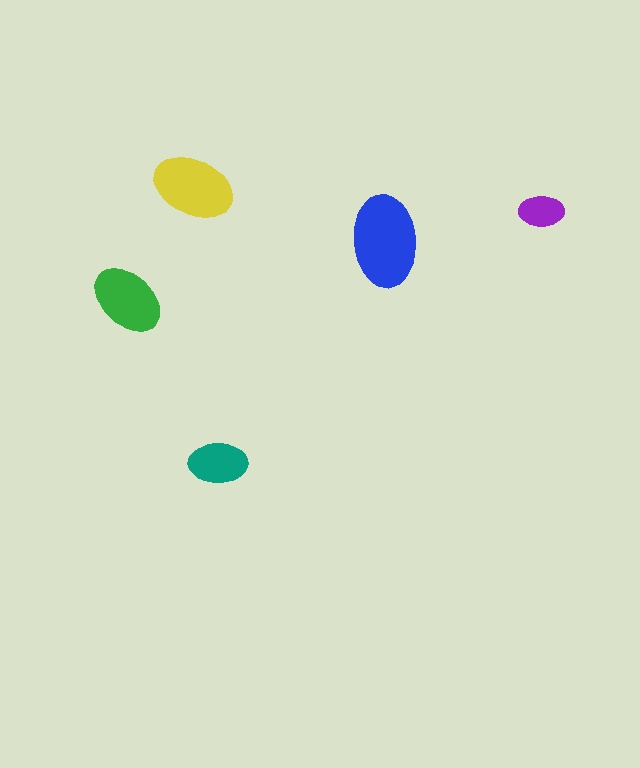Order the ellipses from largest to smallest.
the blue one, the yellow one, the green one, the teal one, the purple one.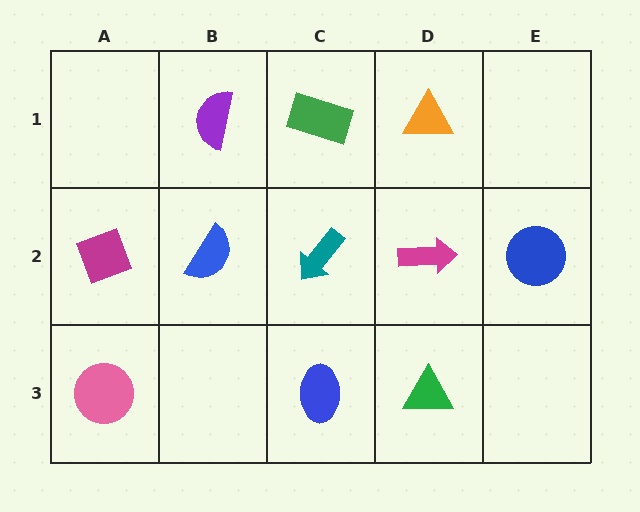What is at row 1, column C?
A green rectangle.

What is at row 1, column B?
A purple semicircle.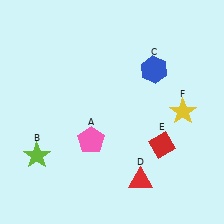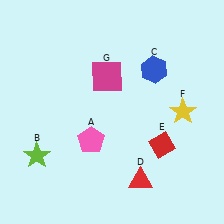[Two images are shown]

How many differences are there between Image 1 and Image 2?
There is 1 difference between the two images.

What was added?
A magenta square (G) was added in Image 2.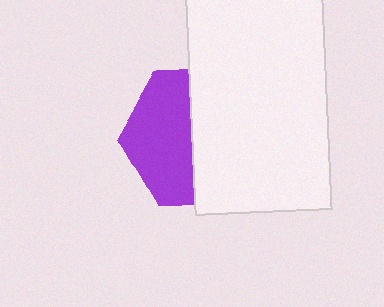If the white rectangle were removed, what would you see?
You would see the complete purple hexagon.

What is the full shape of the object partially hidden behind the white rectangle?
The partially hidden object is a purple hexagon.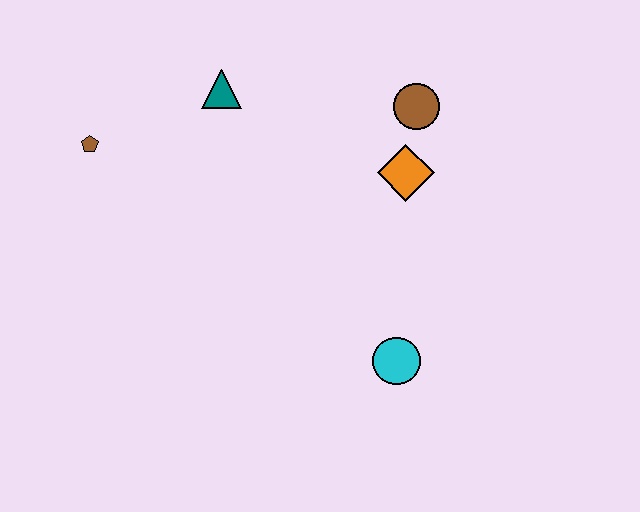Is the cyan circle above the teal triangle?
No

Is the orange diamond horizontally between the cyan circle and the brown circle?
Yes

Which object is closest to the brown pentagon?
The teal triangle is closest to the brown pentagon.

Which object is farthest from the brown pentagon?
The cyan circle is farthest from the brown pentagon.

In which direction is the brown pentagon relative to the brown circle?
The brown pentagon is to the left of the brown circle.